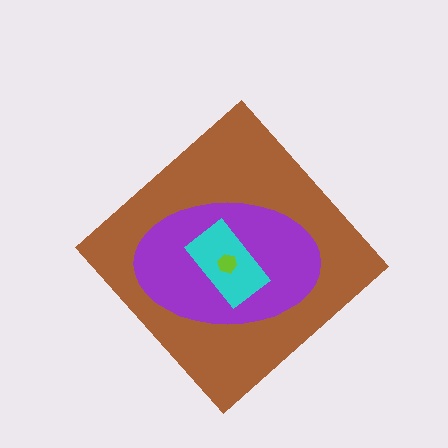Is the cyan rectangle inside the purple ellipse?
Yes.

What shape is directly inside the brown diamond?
The purple ellipse.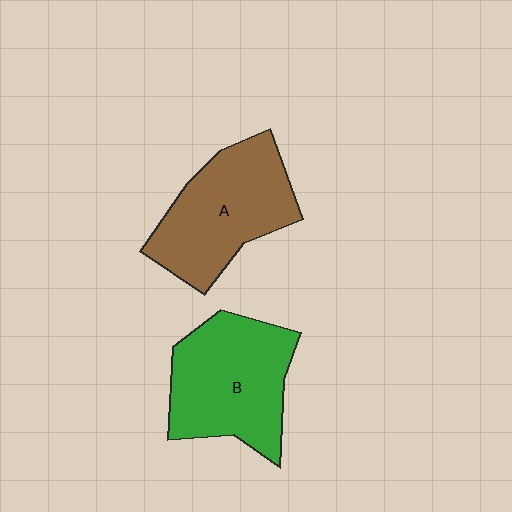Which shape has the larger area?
Shape B (green).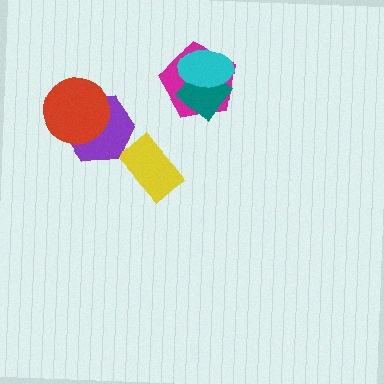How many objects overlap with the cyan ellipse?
2 objects overlap with the cyan ellipse.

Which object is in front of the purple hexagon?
The red circle is in front of the purple hexagon.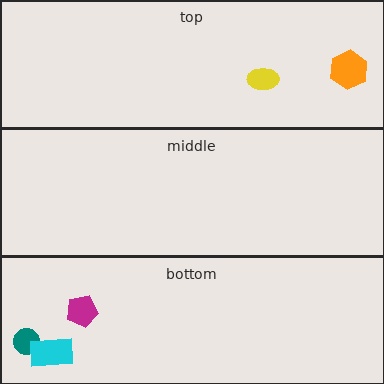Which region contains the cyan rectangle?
The bottom region.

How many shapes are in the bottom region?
3.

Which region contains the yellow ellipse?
The top region.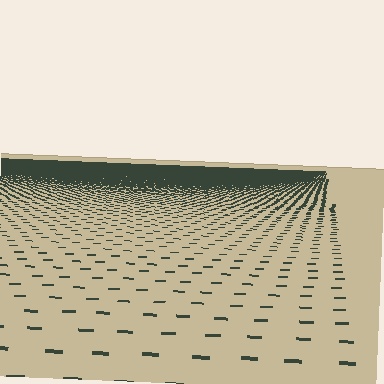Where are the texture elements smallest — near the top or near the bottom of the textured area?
Near the top.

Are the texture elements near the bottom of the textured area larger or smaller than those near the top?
Larger. Near the bottom, elements are closer to the viewer and appear at a bigger on-screen size.